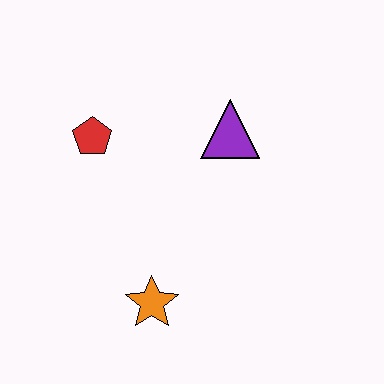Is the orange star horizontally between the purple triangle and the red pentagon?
Yes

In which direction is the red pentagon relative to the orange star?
The red pentagon is above the orange star.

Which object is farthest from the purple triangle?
The orange star is farthest from the purple triangle.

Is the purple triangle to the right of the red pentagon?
Yes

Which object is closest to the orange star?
The red pentagon is closest to the orange star.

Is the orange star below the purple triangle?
Yes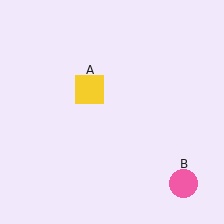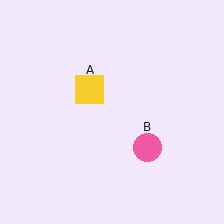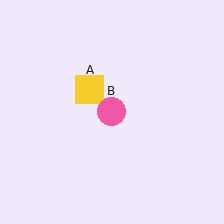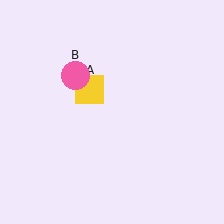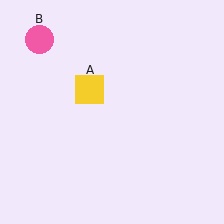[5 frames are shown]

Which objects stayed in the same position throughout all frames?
Yellow square (object A) remained stationary.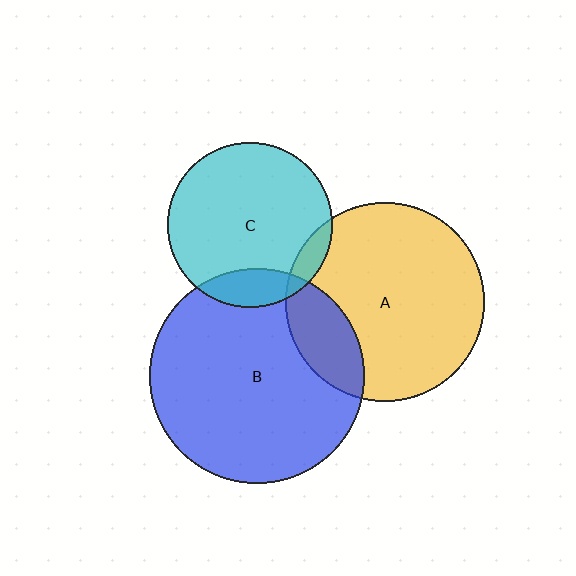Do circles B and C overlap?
Yes.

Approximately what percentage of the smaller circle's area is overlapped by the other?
Approximately 15%.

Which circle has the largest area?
Circle B (blue).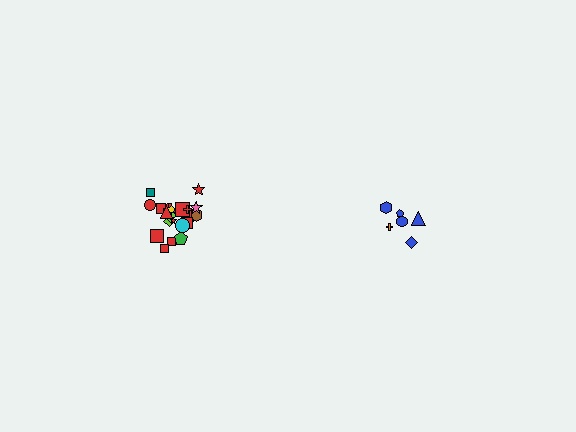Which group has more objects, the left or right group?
The left group.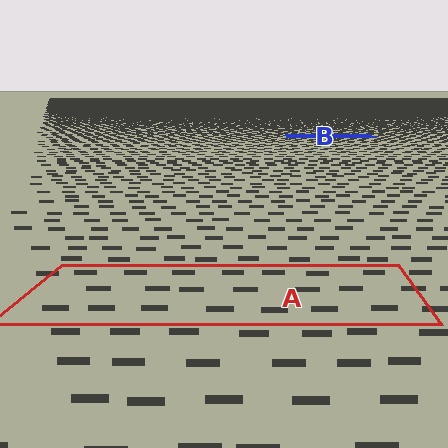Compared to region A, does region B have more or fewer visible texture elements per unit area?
Region B has more texture elements per unit area — they are packed more densely because it is farther away.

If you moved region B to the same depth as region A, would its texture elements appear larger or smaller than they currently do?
They would appear larger. At a closer depth, the same texture elements are projected at a bigger on-screen size.